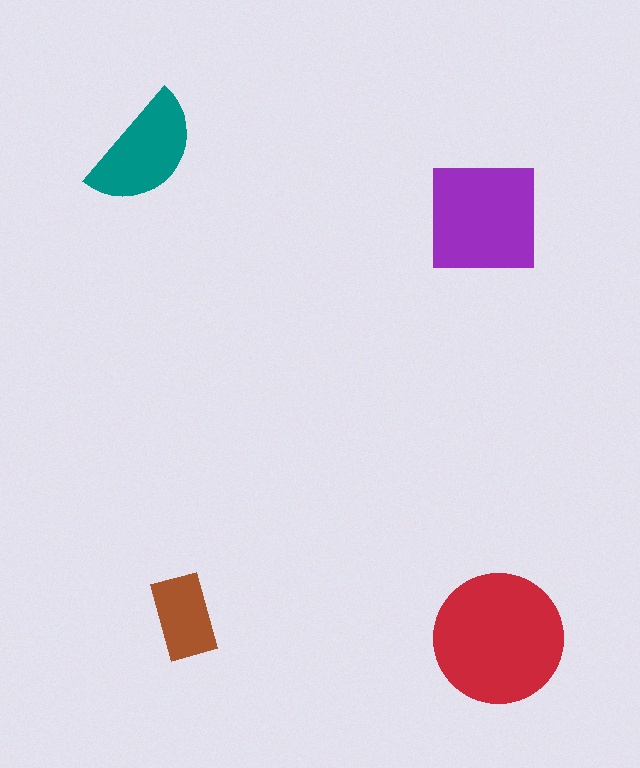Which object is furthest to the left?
The teal semicircle is leftmost.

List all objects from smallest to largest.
The brown rectangle, the teal semicircle, the purple square, the red circle.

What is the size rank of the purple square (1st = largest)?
2nd.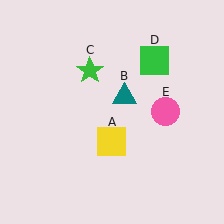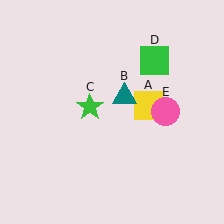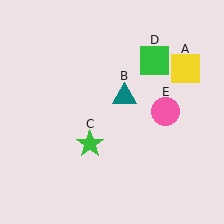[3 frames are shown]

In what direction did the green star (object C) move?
The green star (object C) moved down.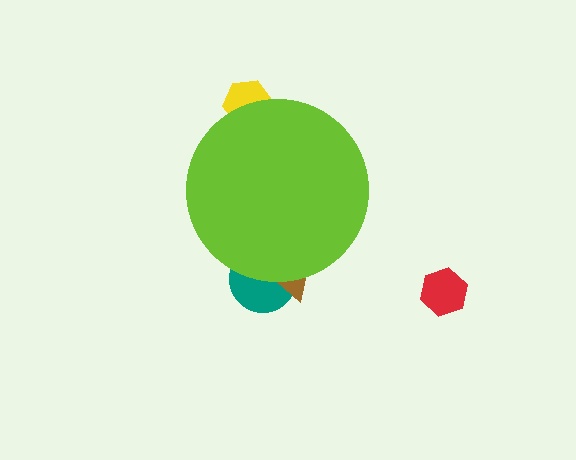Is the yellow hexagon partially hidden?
Yes, the yellow hexagon is partially hidden behind the lime circle.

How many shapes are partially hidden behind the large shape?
3 shapes are partially hidden.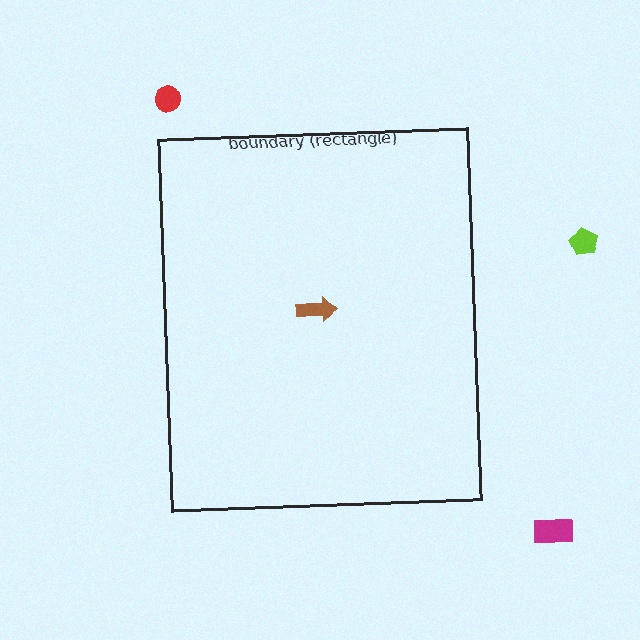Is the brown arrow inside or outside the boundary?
Inside.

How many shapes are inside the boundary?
1 inside, 3 outside.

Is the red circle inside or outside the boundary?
Outside.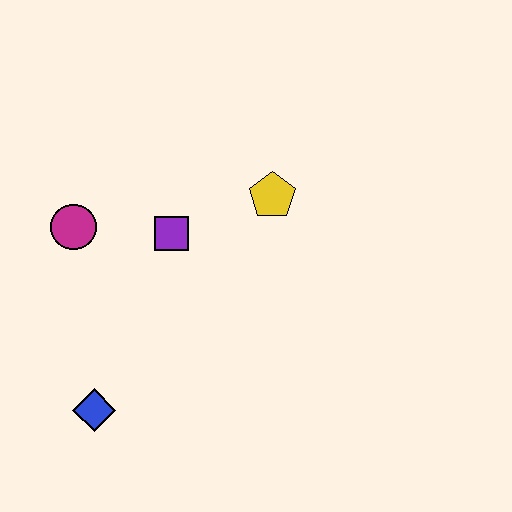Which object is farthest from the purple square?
The blue diamond is farthest from the purple square.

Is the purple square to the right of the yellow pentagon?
No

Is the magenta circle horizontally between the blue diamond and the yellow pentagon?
No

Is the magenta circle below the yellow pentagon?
Yes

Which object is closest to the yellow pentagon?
The purple square is closest to the yellow pentagon.